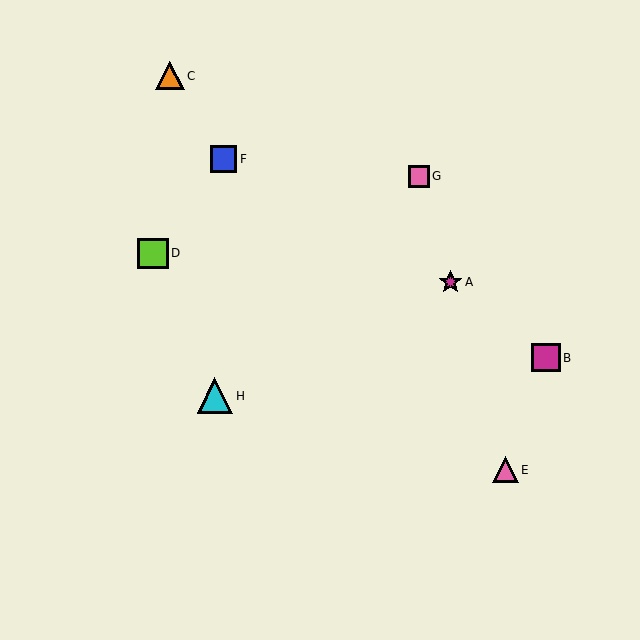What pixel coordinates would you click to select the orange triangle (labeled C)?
Click at (170, 76) to select the orange triangle C.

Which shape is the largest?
The cyan triangle (labeled H) is the largest.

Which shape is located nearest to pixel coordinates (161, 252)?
The lime square (labeled D) at (153, 253) is nearest to that location.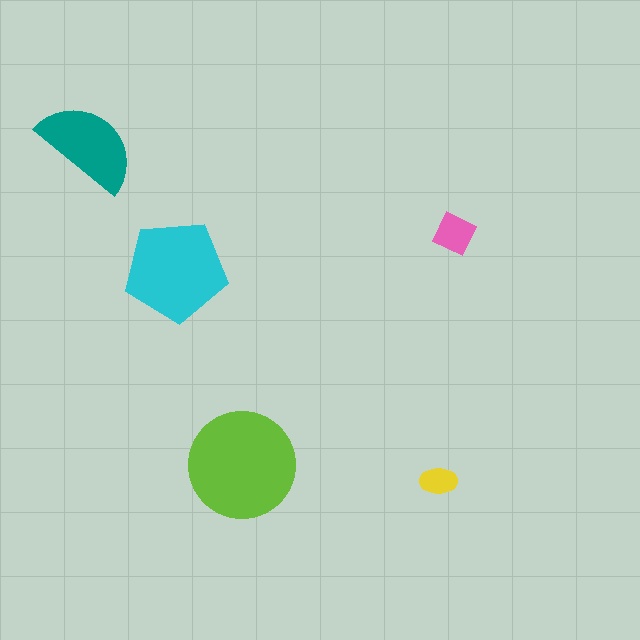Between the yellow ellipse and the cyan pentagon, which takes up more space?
The cyan pentagon.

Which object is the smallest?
The yellow ellipse.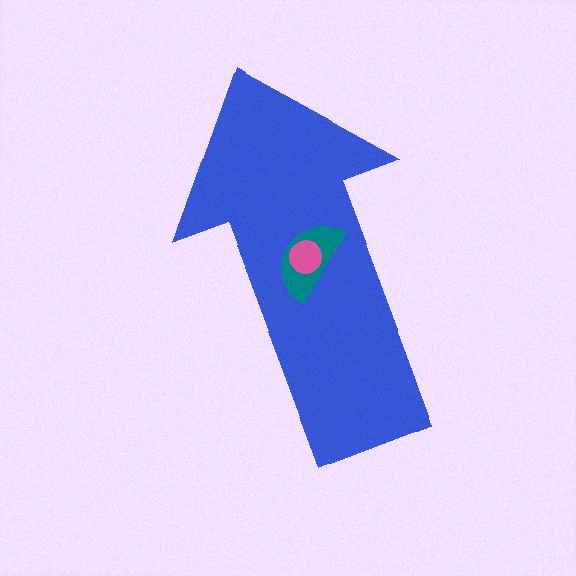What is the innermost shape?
The pink circle.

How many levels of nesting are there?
3.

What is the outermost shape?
The blue arrow.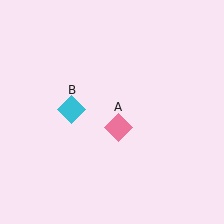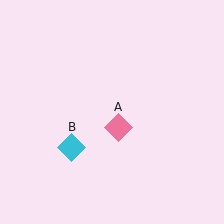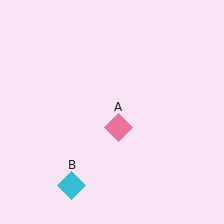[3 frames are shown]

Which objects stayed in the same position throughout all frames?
Pink diamond (object A) remained stationary.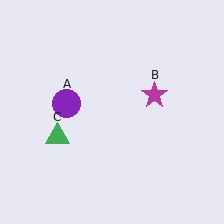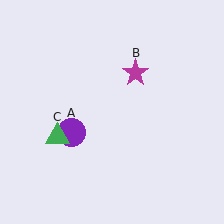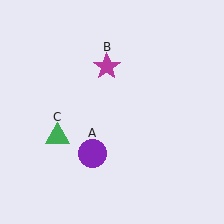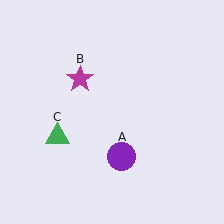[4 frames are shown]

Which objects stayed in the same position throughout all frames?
Green triangle (object C) remained stationary.